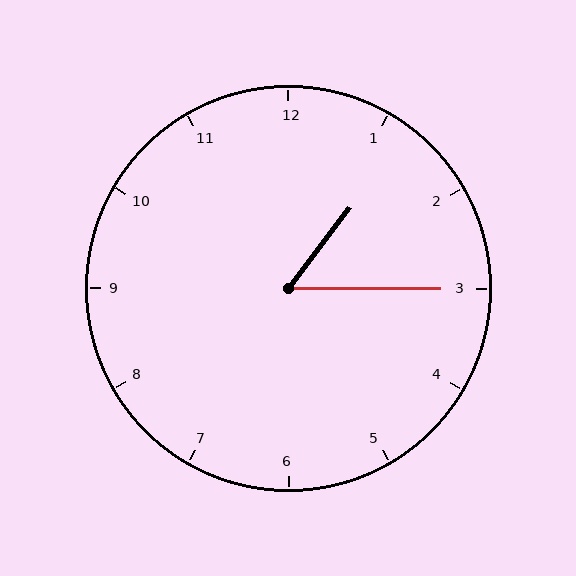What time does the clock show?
1:15.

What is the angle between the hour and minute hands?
Approximately 52 degrees.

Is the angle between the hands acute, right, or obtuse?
It is acute.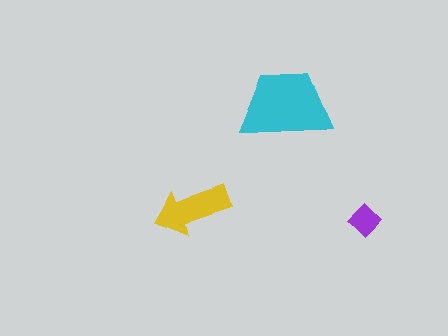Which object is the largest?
The cyan trapezoid.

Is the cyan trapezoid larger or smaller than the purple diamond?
Larger.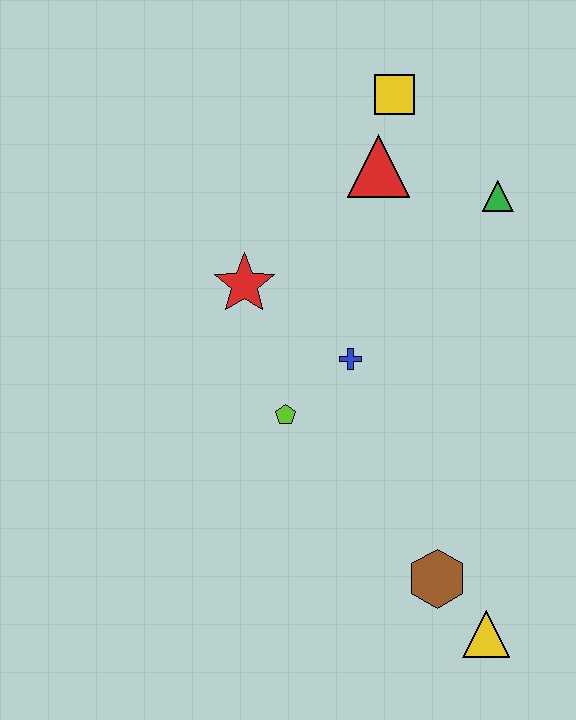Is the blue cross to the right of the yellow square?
No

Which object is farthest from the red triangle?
The yellow triangle is farthest from the red triangle.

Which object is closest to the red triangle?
The yellow square is closest to the red triangle.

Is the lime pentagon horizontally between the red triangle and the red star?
Yes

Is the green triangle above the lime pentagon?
Yes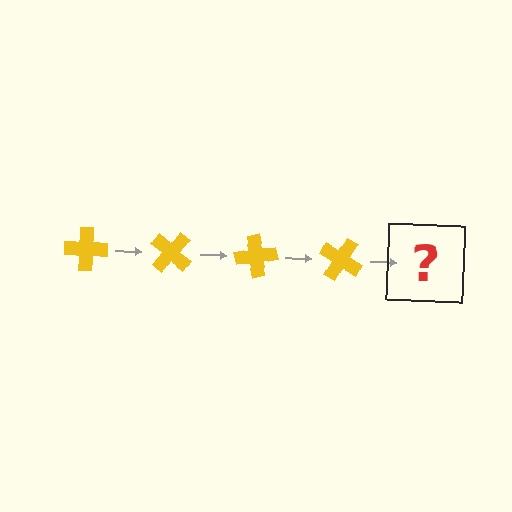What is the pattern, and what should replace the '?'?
The pattern is that the cross rotates 40 degrees each step. The '?' should be a yellow cross rotated 160 degrees.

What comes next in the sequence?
The next element should be a yellow cross rotated 160 degrees.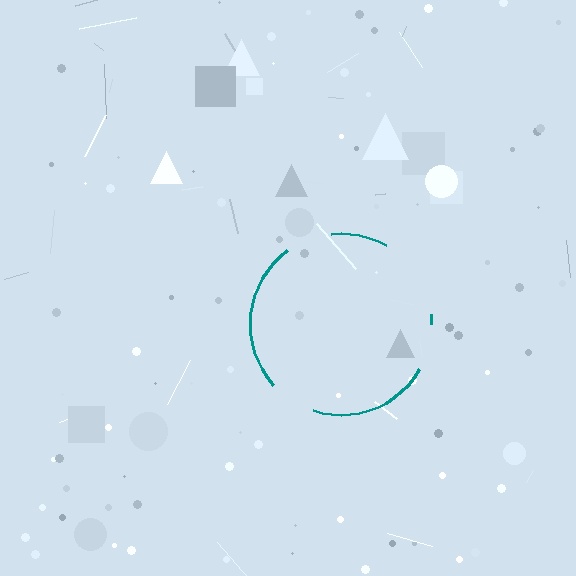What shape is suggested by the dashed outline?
The dashed outline suggests a circle.